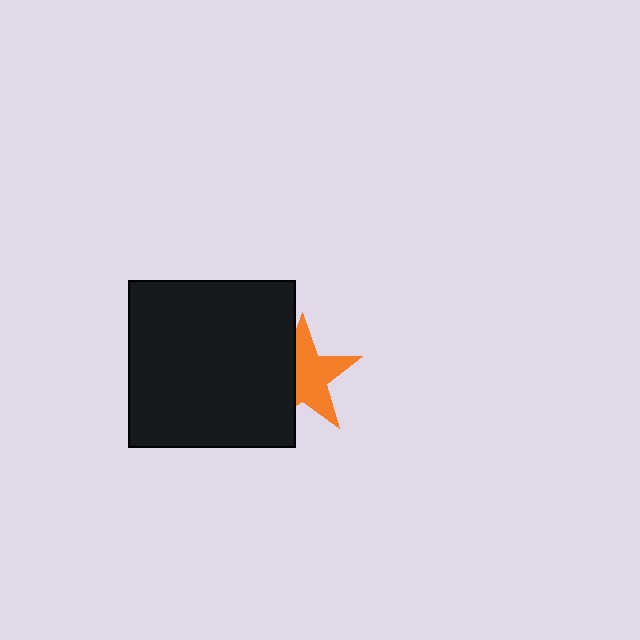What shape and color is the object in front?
The object in front is a black square.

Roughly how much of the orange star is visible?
About half of it is visible (roughly 61%).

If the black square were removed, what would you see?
You would see the complete orange star.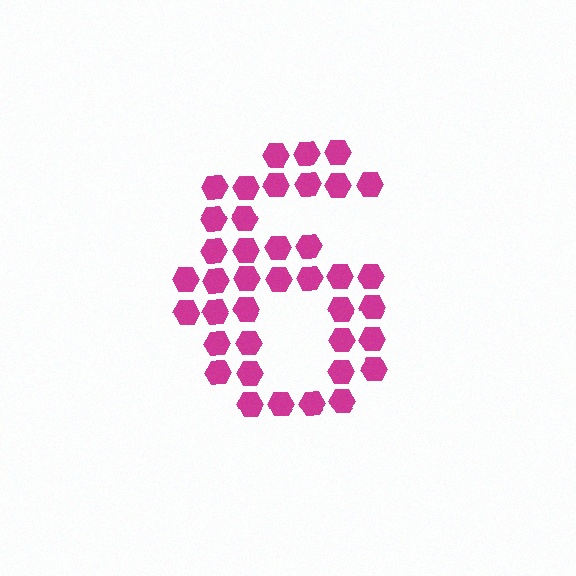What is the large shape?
The large shape is the digit 6.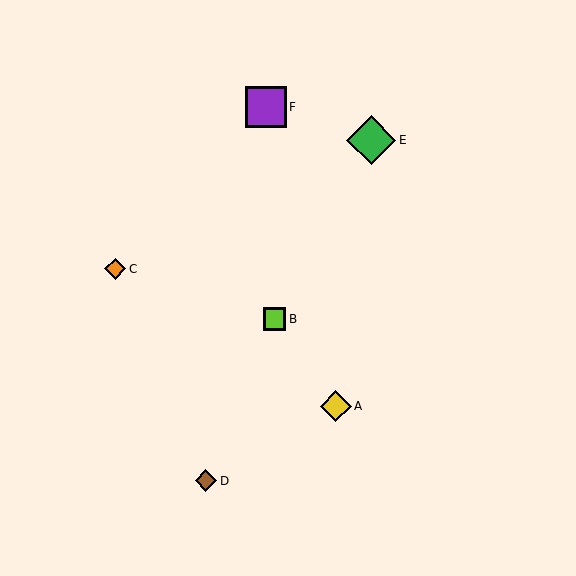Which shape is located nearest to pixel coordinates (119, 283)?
The orange diamond (labeled C) at (115, 269) is nearest to that location.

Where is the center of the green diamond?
The center of the green diamond is at (371, 140).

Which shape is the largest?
The green diamond (labeled E) is the largest.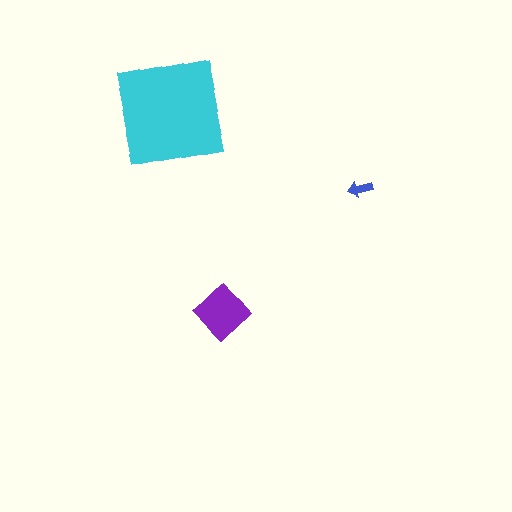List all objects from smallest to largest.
The blue arrow, the purple diamond, the cyan square.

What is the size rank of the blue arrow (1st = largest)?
3rd.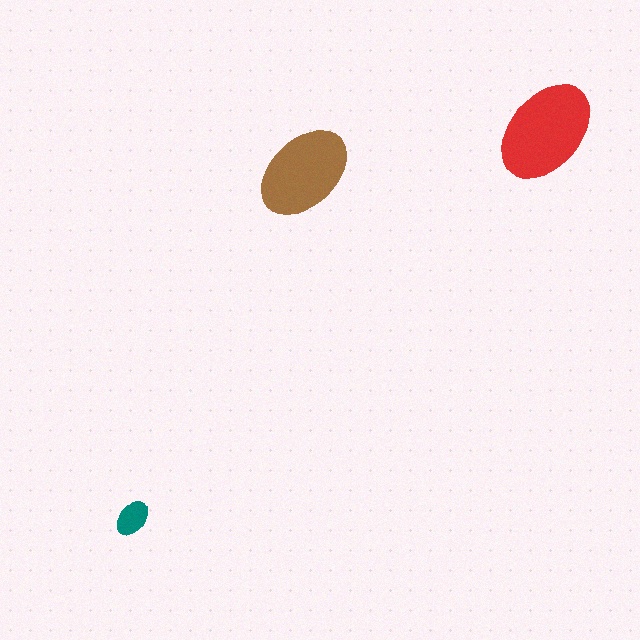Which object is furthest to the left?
The teal ellipse is leftmost.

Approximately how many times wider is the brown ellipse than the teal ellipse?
About 2.5 times wider.